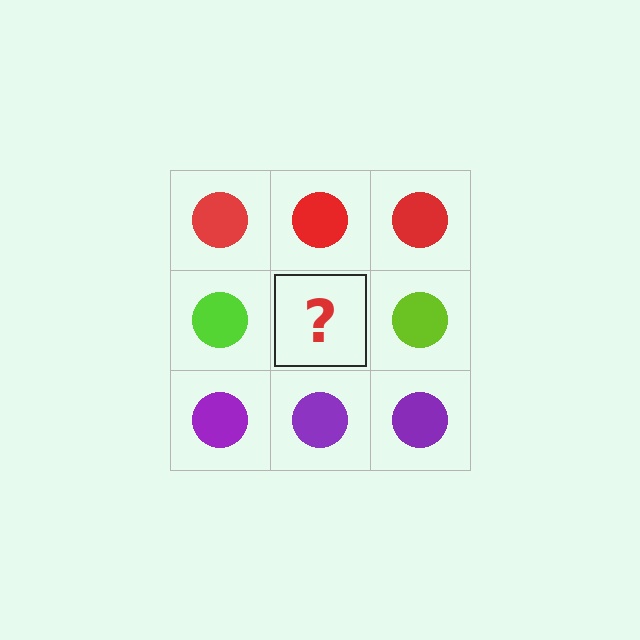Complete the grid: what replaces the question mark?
The question mark should be replaced with a lime circle.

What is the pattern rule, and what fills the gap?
The rule is that each row has a consistent color. The gap should be filled with a lime circle.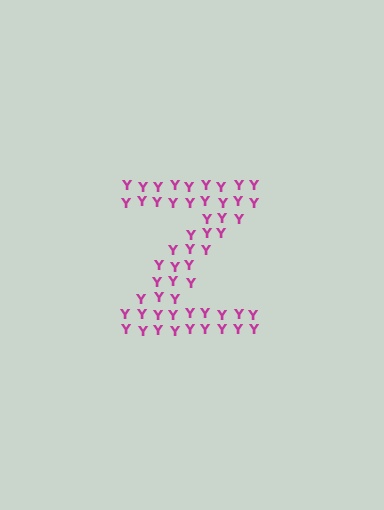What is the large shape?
The large shape is the letter Z.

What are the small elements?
The small elements are letter Y's.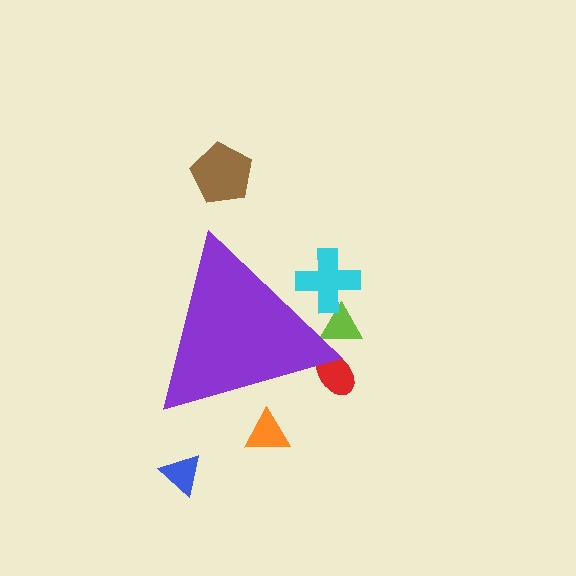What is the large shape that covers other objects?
A purple triangle.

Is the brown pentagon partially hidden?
No, the brown pentagon is fully visible.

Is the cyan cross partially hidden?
Yes, the cyan cross is partially hidden behind the purple triangle.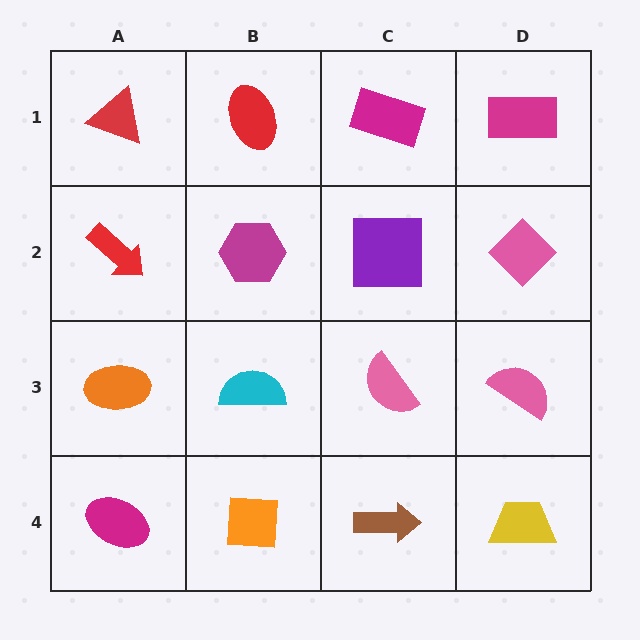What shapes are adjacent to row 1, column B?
A magenta hexagon (row 2, column B), a red triangle (row 1, column A), a magenta rectangle (row 1, column C).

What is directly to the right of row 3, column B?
A pink semicircle.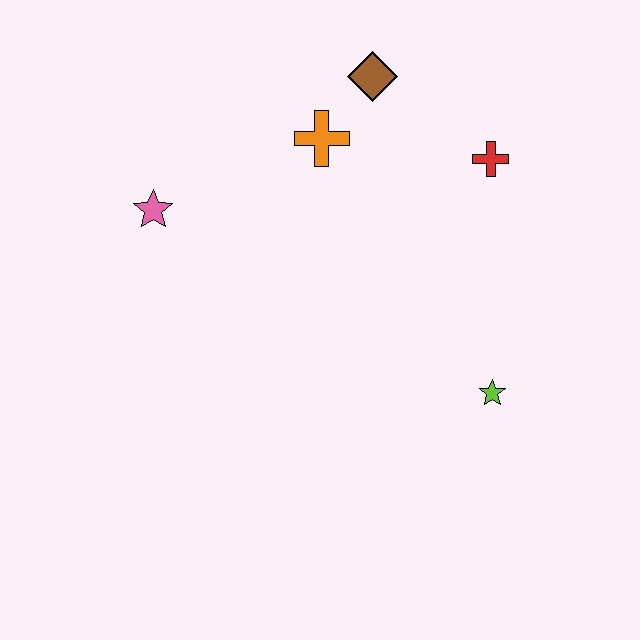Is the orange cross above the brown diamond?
No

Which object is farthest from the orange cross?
The lime star is farthest from the orange cross.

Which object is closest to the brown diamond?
The orange cross is closest to the brown diamond.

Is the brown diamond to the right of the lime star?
No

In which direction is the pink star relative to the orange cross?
The pink star is to the left of the orange cross.